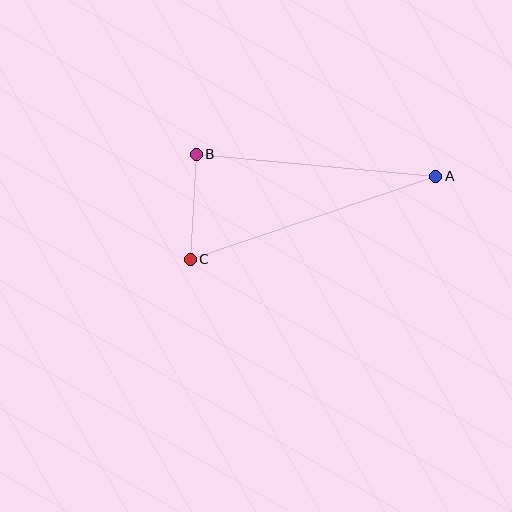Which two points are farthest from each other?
Points A and C are farthest from each other.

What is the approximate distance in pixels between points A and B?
The distance between A and B is approximately 240 pixels.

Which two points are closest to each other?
Points B and C are closest to each other.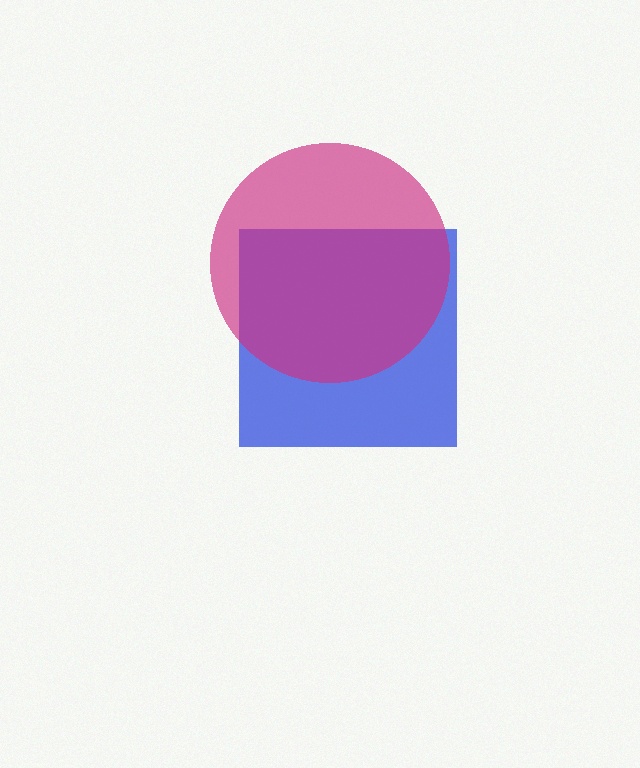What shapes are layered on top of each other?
The layered shapes are: a blue square, a magenta circle.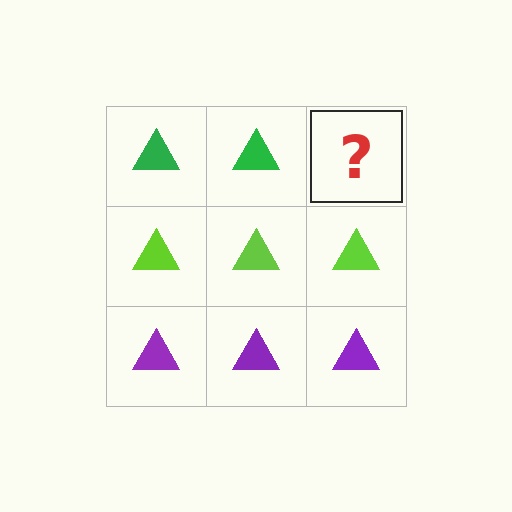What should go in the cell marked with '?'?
The missing cell should contain a green triangle.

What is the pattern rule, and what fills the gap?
The rule is that each row has a consistent color. The gap should be filled with a green triangle.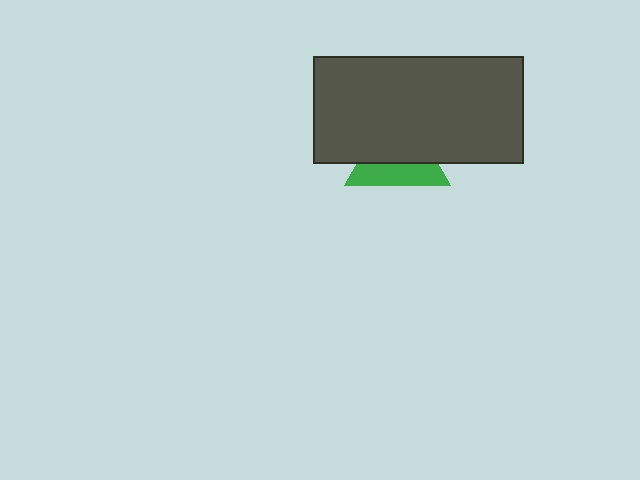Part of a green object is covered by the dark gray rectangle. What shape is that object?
It is a triangle.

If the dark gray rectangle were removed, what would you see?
You would see the complete green triangle.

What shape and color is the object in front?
The object in front is a dark gray rectangle.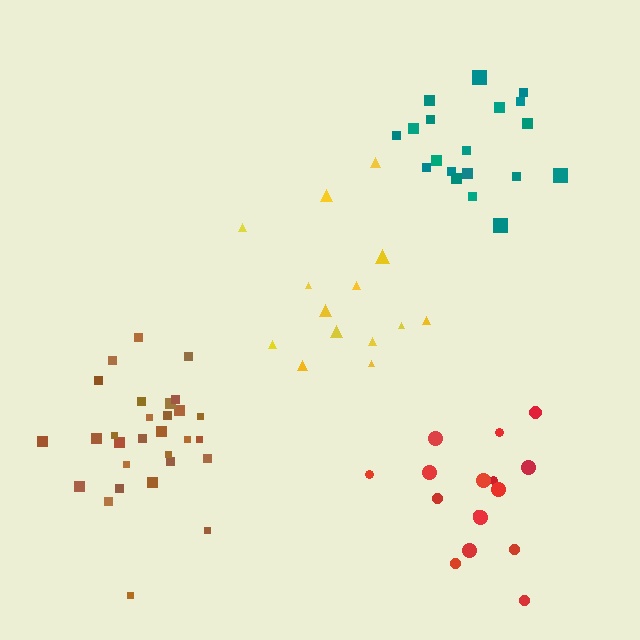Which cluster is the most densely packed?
Teal.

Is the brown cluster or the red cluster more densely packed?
Brown.